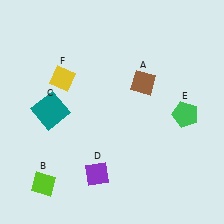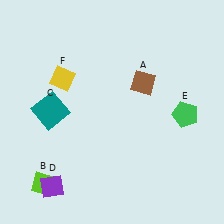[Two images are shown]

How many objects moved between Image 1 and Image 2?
1 object moved between the two images.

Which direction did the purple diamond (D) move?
The purple diamond (D) moved left.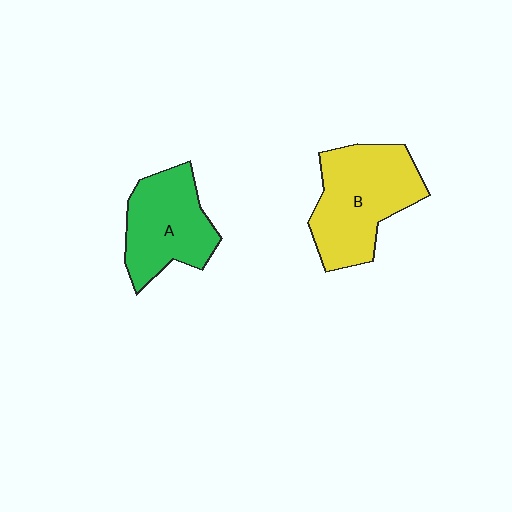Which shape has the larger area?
Shape B (yellow).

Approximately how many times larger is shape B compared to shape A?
Approximately 1.2 times.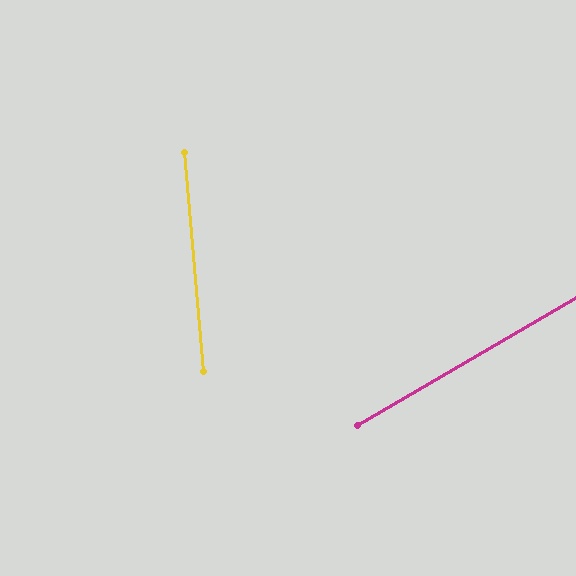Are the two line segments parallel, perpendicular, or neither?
Neither parallel nor perpendicular — they differ by about 65°.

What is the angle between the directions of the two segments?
Approximately 65 degrees.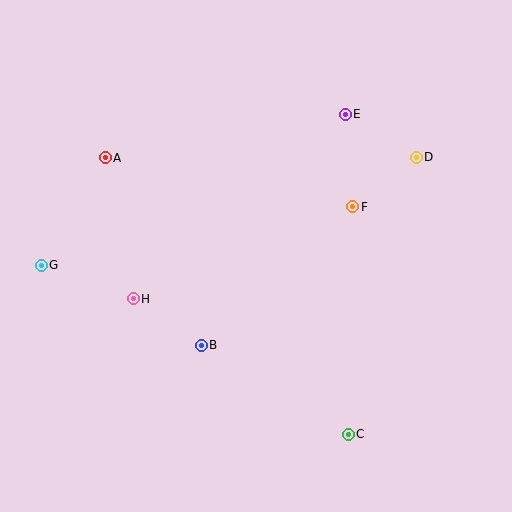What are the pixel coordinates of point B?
Point B is at (201, 345).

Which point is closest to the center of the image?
Point B at (201, 345) is closest to the center.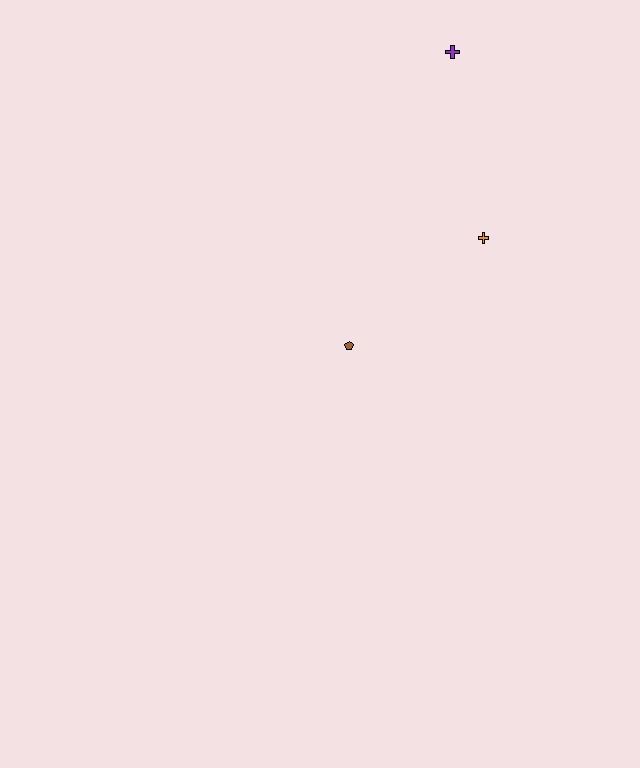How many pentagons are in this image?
There is 1 pentagon.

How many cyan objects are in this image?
There are no cyan objects.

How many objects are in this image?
There are 3 objects.